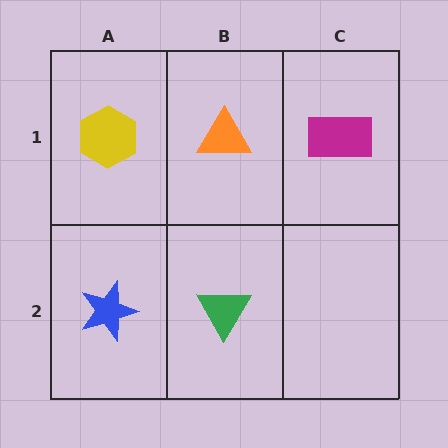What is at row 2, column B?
A green triangle.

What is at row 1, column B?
An orange triangle.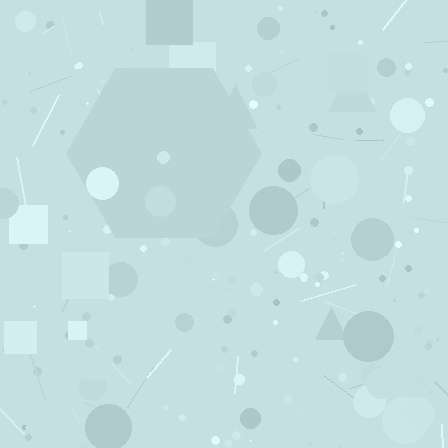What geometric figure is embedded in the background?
A hexagon is embedded in the background.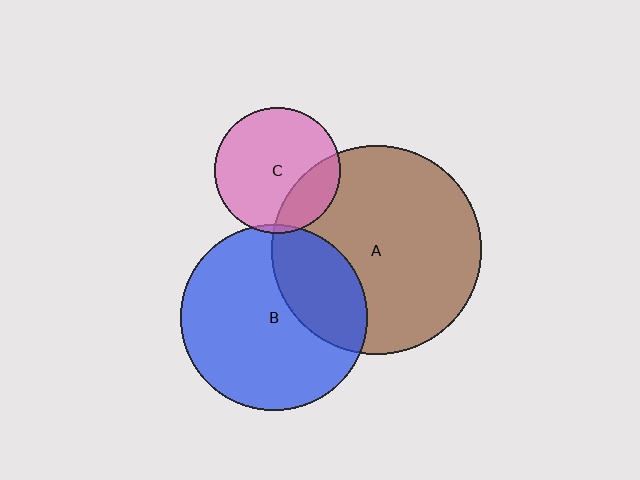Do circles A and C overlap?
Yes.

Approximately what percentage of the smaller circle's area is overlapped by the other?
Approximately 25%.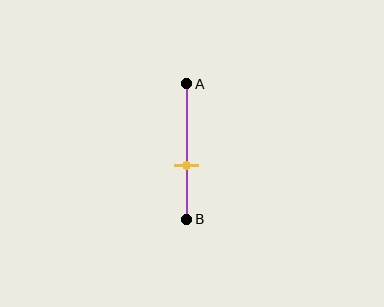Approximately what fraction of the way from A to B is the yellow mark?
The yellow mark is approximately 60% of the way from A to B.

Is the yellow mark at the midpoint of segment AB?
No, the mark is at about 60% from A, not at the 50% midpoint.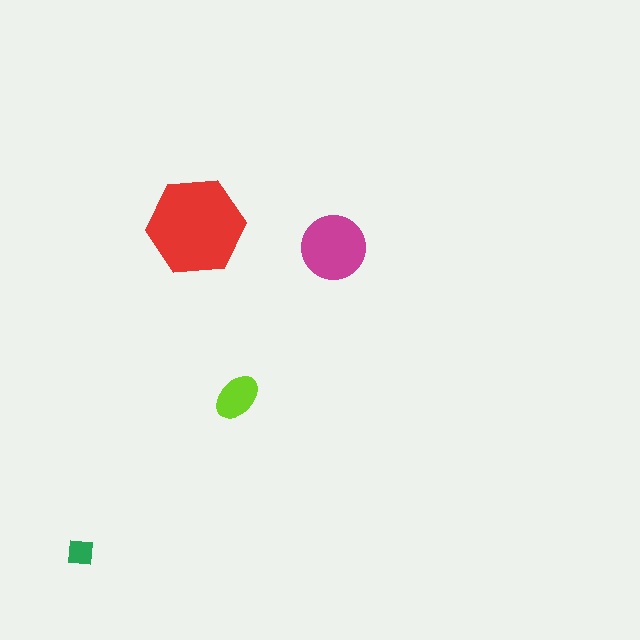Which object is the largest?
The red hexagon.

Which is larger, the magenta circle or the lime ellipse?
The magenta circle.